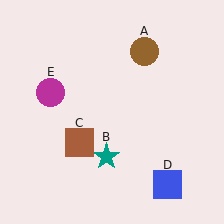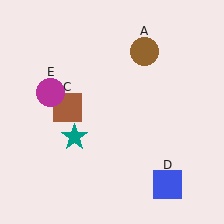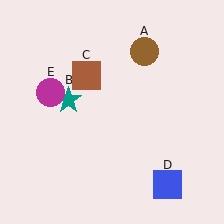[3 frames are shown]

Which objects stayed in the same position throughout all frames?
Brown circle (object A) and blue square (object D) and magenta circle (object E) remained stationary.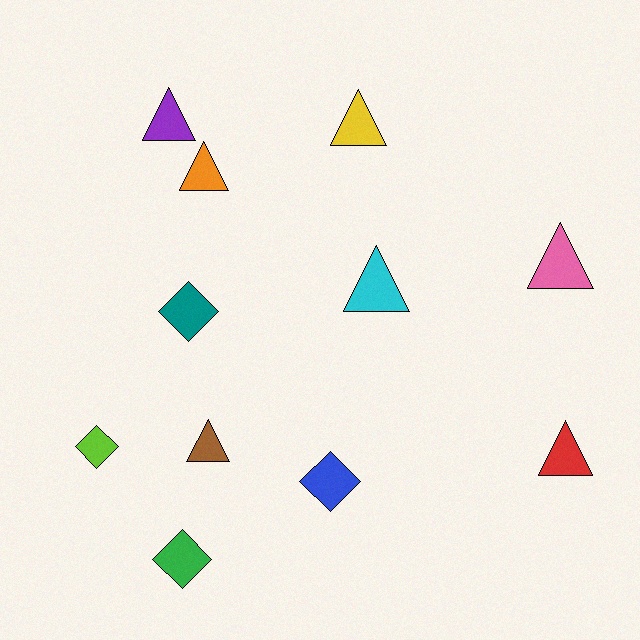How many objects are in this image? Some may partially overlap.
There are 11 objects.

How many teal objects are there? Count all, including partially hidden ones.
There is 1 teal object.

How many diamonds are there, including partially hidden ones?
There are 4 diamonds.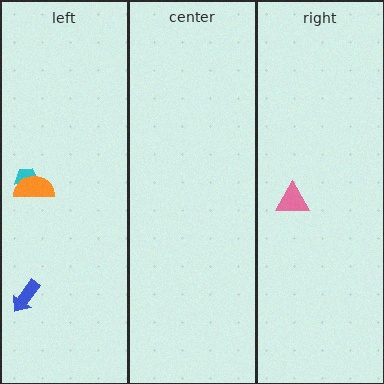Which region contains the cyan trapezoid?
The left region.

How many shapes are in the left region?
3.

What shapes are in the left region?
The cyan trapezoid, the orange semicircle, the blue arrow.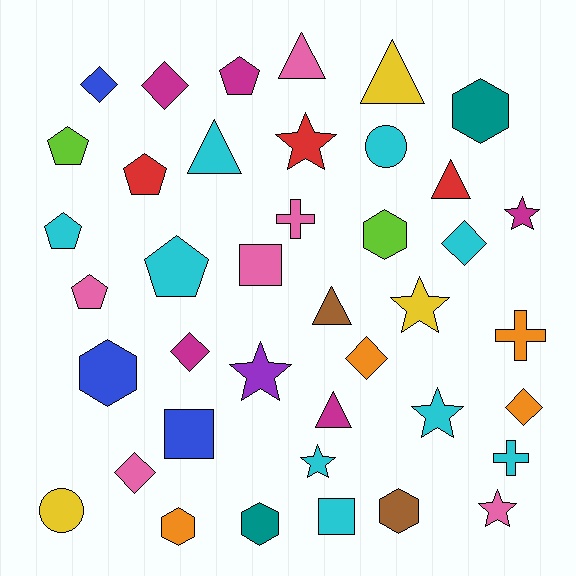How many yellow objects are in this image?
There are 3 yellow objects.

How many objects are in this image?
There are 40 objects.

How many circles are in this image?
There are 2 circles.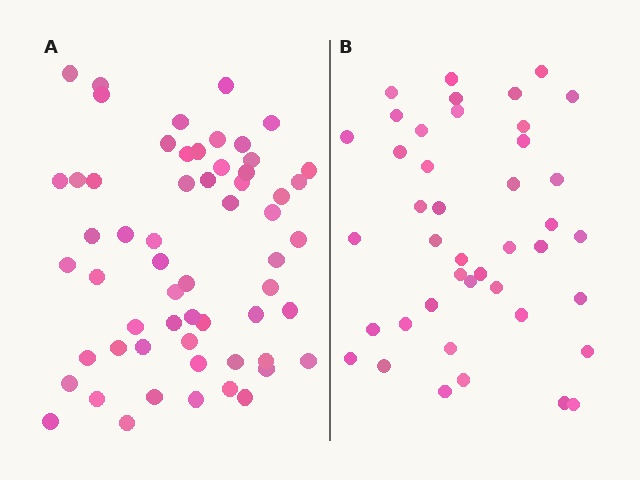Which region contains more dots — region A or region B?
Region A (the left region) has more dots.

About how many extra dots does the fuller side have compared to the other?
Region A has approximately 15 more dots than region B.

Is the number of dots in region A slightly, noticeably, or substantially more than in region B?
Region A has noticeably more, but not dramatically so. The ratio is roughly 1.4 to 1.